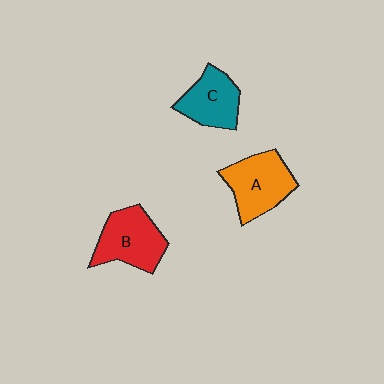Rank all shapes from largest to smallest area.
From largest to smallest: A (orange), B (red), C (teal).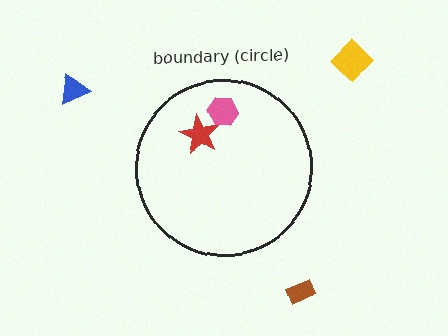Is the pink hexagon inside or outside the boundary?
Inside.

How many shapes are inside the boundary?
2 inside, 3 outside.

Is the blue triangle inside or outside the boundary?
Outside.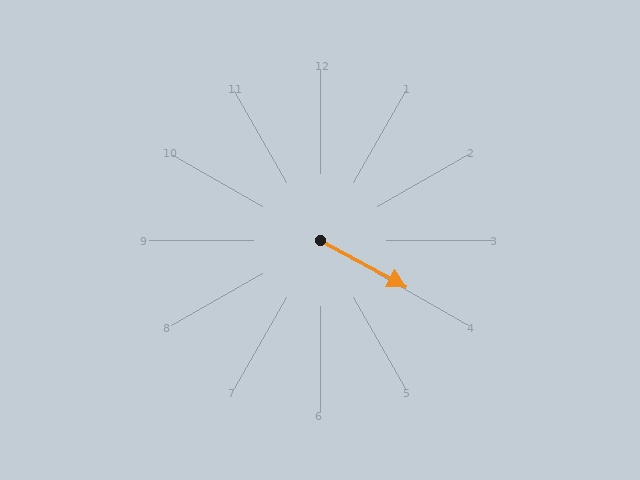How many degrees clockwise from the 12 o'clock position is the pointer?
Approximately 118 degrees.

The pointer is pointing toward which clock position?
Roughly 4 o'clock.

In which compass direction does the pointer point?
Southeast.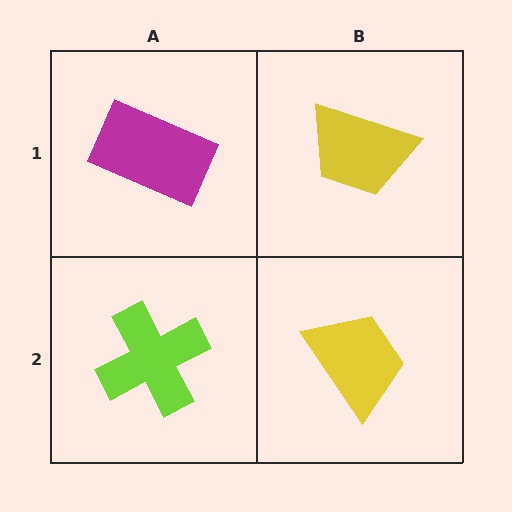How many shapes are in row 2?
2 shapes.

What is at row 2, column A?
A lime cross.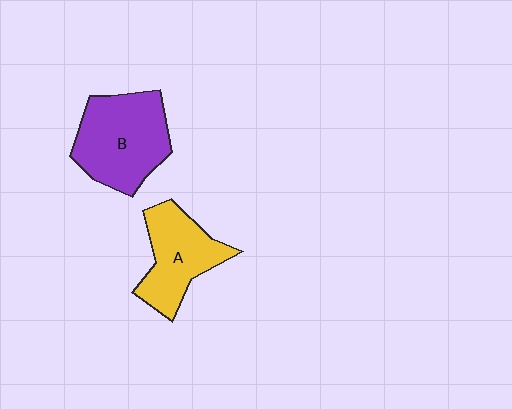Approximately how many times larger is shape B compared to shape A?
Approximately 1.3 times.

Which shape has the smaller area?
Shape A (yellow).